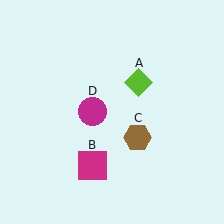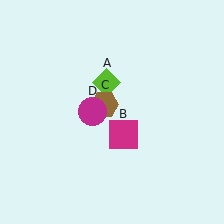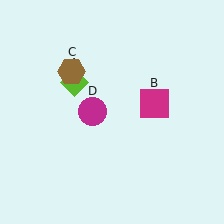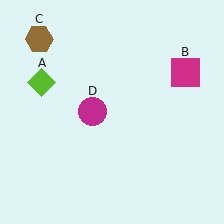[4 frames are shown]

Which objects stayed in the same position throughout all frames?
Magenta circle (object D) remained stationary.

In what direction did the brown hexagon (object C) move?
The brown hexagon (object C) moved up and to the left.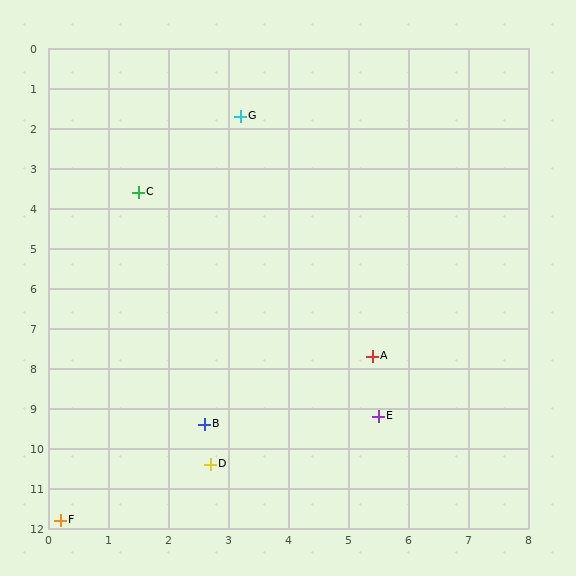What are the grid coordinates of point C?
Point C is at approximately (1.5, 3.6).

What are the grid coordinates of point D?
Point D is at approximately (2.7, 10.4).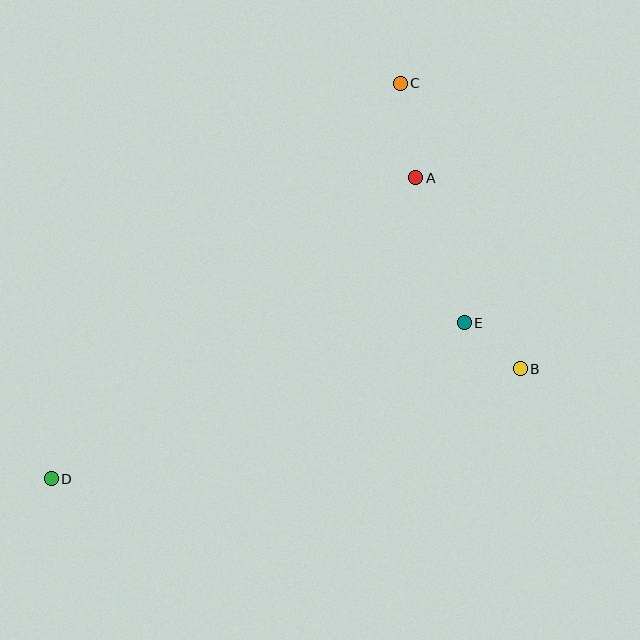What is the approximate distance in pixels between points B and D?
The distance between B and D is approximately 482 pixels.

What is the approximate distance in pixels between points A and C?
The distance between A and C is approximately 96 pixels.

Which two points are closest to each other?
Points B and E are closest to each other.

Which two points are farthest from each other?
Points C and D are farthest from each other.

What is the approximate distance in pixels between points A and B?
The distance between A and B is approximately 218 pixels.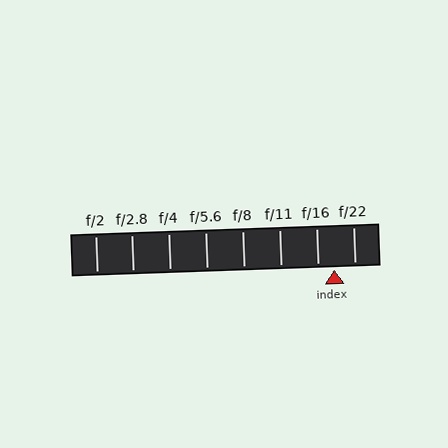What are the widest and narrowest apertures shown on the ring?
The widest aperture shown is f/2 and the narrowest is f/22.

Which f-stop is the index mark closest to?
The index mark is closest to f/16.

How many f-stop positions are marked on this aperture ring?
There are 8 f-stop positions marked.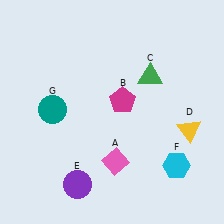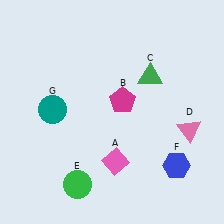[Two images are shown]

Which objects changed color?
D changed from yellow to pink. E changed from purple to green. F changed from cyan to blue.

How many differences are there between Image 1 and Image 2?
There are 3 differences between the two images.